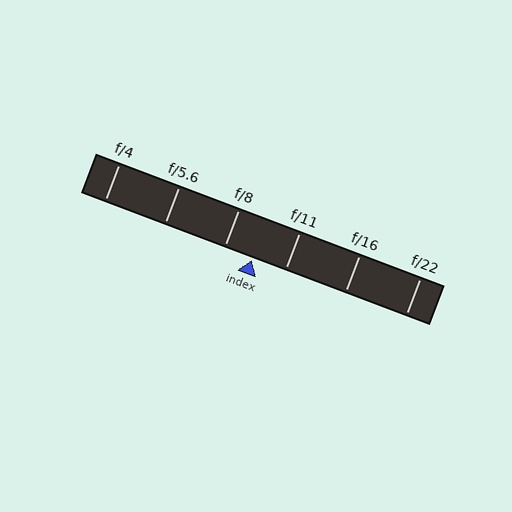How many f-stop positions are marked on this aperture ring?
There are 6 f-stop positions marked.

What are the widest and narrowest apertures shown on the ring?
The widest aperture shown is f/4 and the narrowest is f/22.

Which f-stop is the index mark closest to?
The index mark is closest to f/8.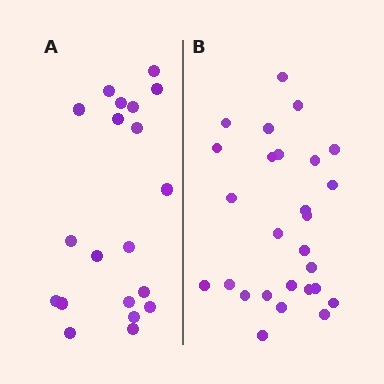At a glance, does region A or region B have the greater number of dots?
Region B (the right region) has more dots.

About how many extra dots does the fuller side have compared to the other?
Region B has roughly 8 or so more dots than region A.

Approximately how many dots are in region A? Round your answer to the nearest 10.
About 20 dots.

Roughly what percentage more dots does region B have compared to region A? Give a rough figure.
About 35% more.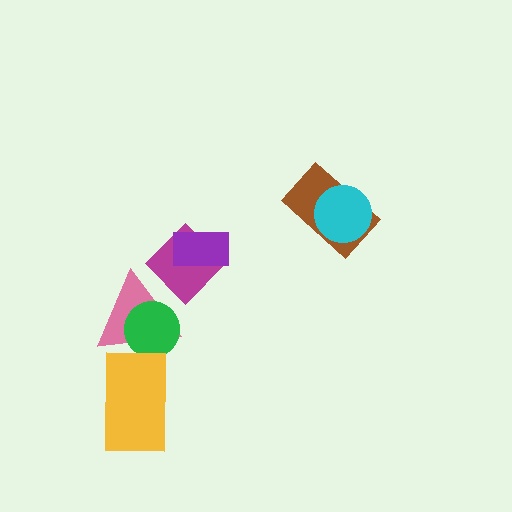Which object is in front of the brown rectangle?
The cyan circle is in front of the brown rectangle.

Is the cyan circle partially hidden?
No, no other shape covers it.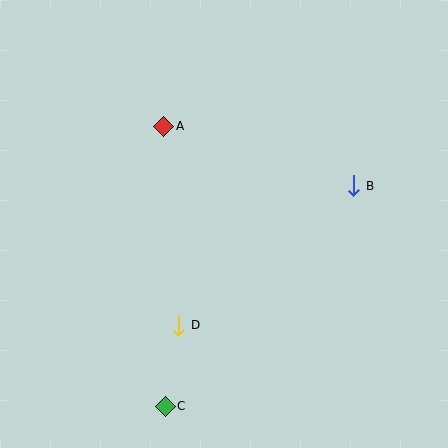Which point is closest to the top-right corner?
Point B is closest to the top-right corner.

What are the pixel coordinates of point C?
Point C is at (165, 406).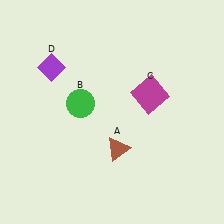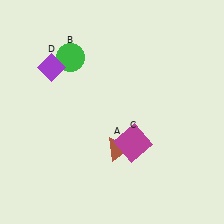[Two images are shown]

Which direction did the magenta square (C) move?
The magenta square (C) moved down.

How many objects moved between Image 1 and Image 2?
2 objects moved between the two images.